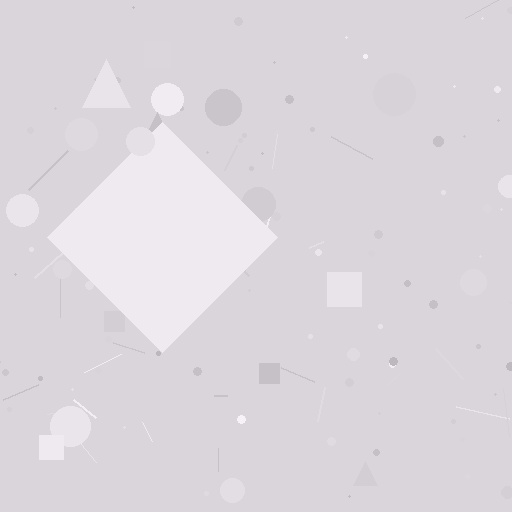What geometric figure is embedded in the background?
A diamond is embedded in the background.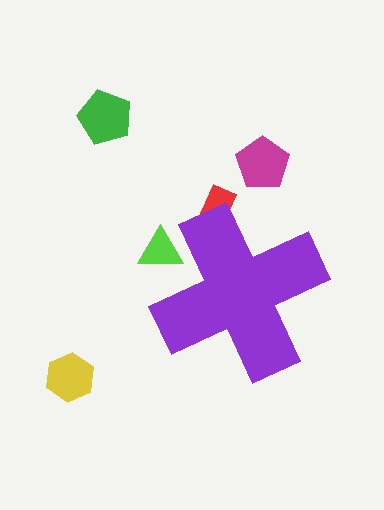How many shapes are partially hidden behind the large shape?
2 shapes are partially hidden.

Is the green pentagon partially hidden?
No, the green pentagon is fully visible.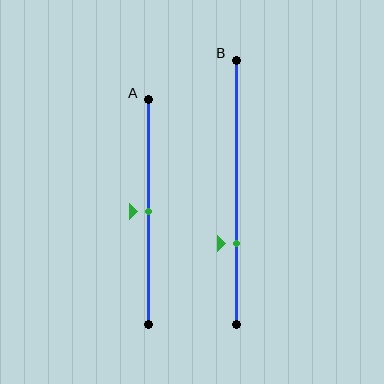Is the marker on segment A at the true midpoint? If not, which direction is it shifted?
Yes, the marker on segment A is at the true midpoint.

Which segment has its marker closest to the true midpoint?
Segment A has its marker closest to the true midpoint.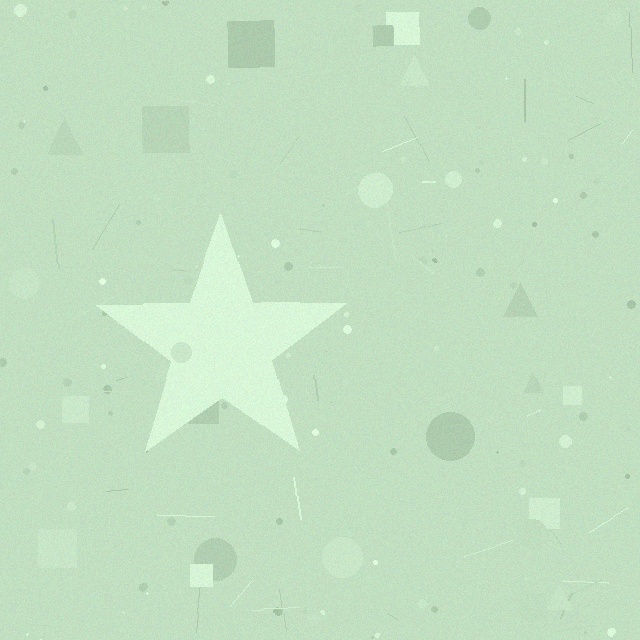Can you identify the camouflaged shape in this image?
The camouflaged shape is a star.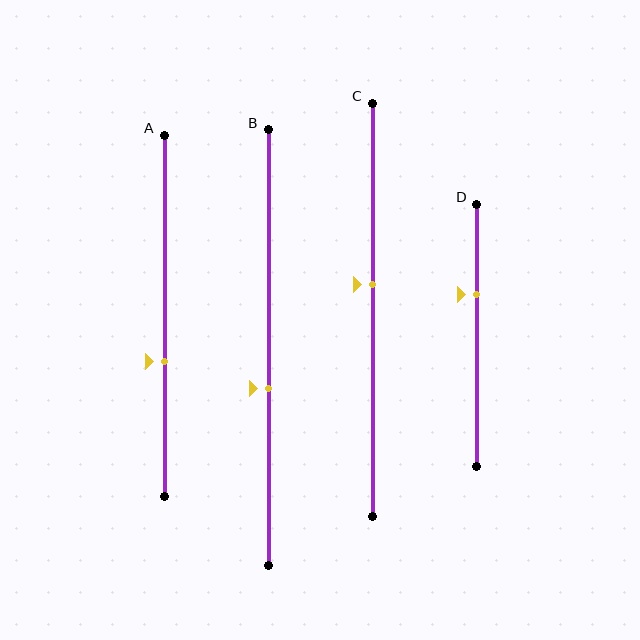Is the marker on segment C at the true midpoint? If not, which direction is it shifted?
No, the marker on segment C is shifted upward by about 6% of the segment length.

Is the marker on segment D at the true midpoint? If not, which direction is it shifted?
No, the marker on segment D is shifted upward by about 16% of the segment length.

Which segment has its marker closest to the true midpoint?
Segment C has its marker closest to the true midpoint.